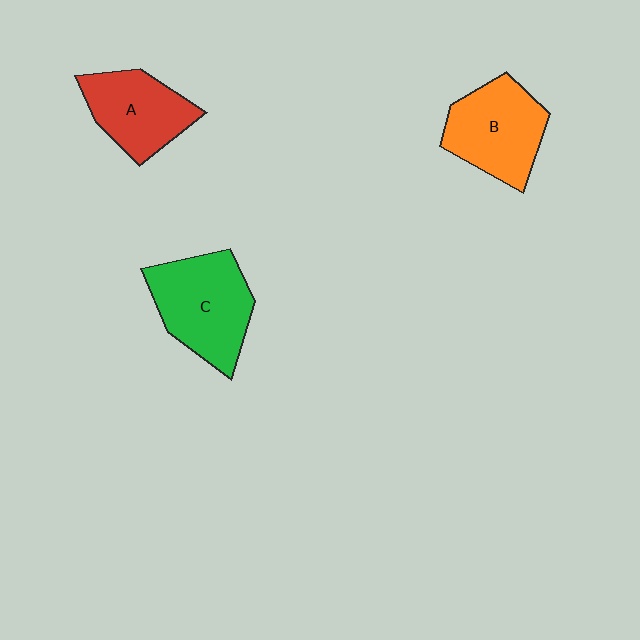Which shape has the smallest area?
Shape A (red).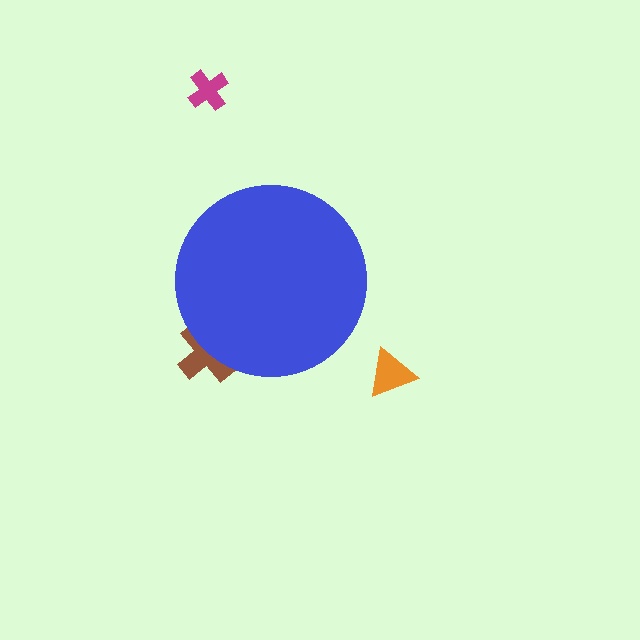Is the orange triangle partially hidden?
No, the orange triangle is fully visible.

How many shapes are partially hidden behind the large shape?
1 shape is partially hidden.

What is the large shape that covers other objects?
A blue circle.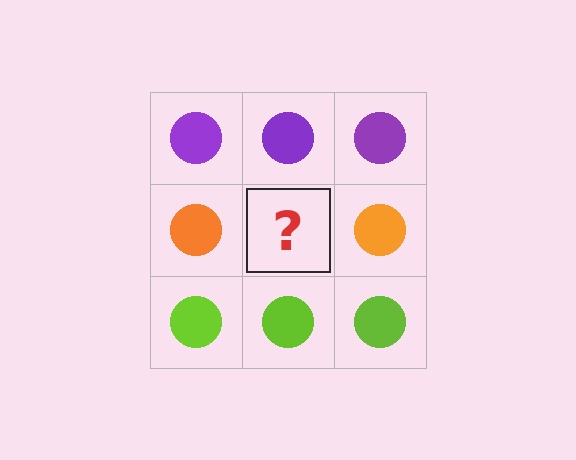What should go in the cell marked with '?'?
The missing cell should contain an orange circle.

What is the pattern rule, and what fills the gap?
The rule is that each row has a consistent color. The gap should be filled with an orange circle.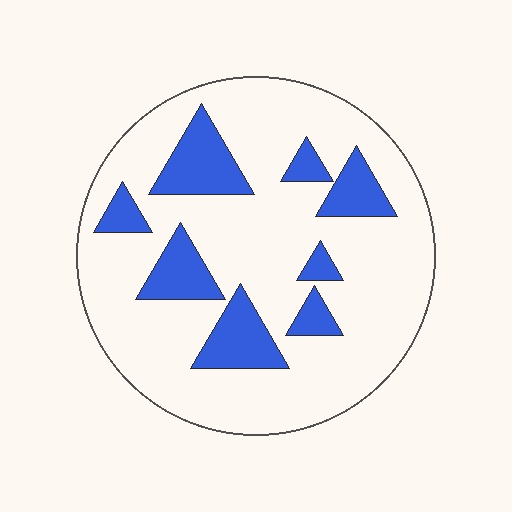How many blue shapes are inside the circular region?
8.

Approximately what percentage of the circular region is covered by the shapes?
Approximately 20%.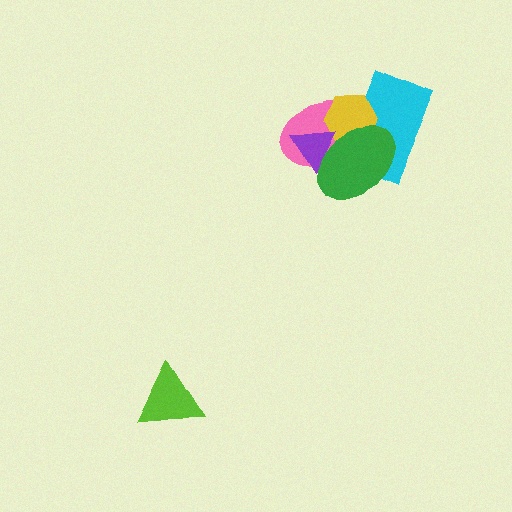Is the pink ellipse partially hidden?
Yes, it is partially covered by another shape.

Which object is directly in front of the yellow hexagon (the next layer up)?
The purple triangle is directly in front of the yellow hexagon.